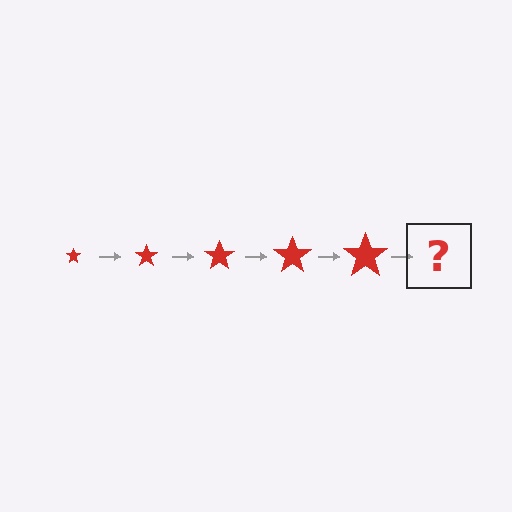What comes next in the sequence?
The next element should be a red star, larger than the previous one.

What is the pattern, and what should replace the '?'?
The pattern is that the star gets progressively larger each step. The '?' should be a red star, larger than the previous one.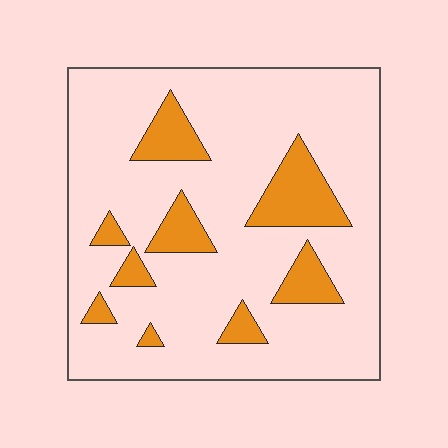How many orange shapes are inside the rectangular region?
9.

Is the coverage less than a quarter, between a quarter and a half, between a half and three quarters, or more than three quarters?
Less than a quarter.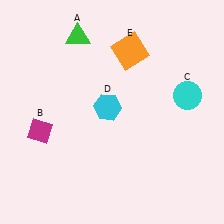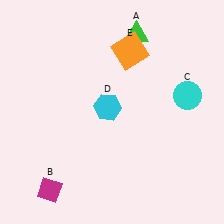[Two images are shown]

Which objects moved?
The objects that moved are: the green triangle (A), the magenta diamond (B).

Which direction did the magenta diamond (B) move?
The magenta diamond (B) moved down.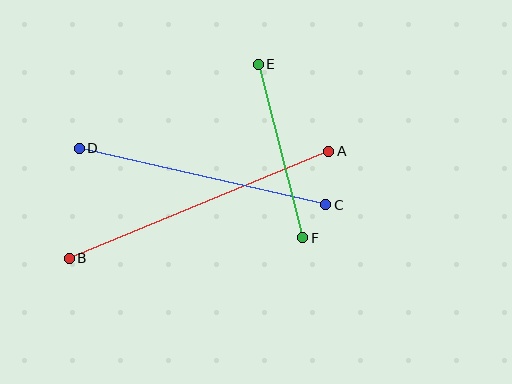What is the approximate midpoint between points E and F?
The midpoint is at approximately (280, 151) pixels.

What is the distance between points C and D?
The distance is approximately 253 pixels.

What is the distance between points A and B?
The distance is approximately 280 pixels.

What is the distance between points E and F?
The distance is approximately 179 pixels.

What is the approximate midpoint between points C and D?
The midpoint is at approximately (203, 176) pixels.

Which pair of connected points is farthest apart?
Points A and B are farthest apart.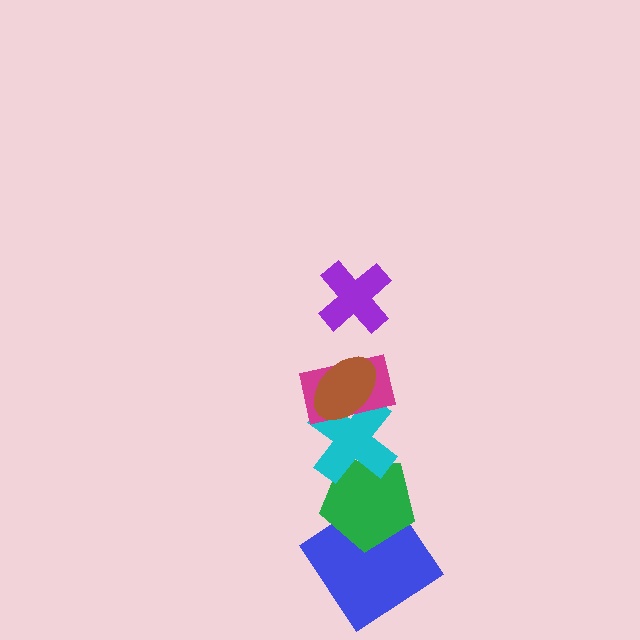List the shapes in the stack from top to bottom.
From top to bottom: the purple cross, the brown ellipse, the magenta rectangle, the cyan cross, the green pentagon, the blue diamond.